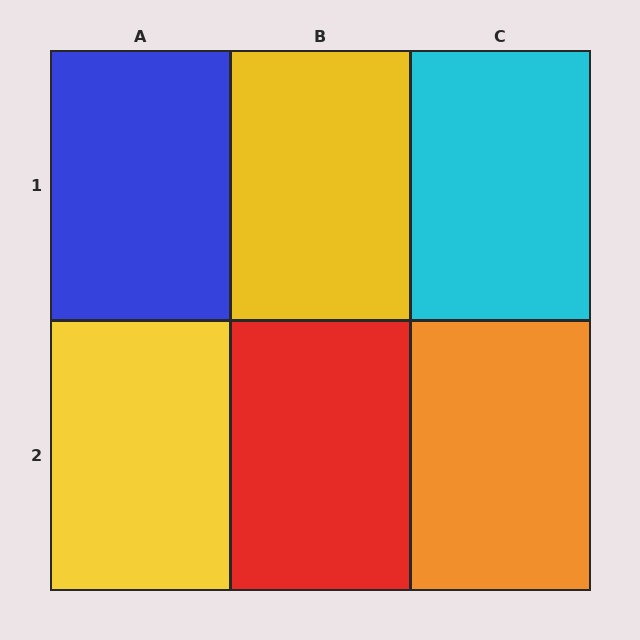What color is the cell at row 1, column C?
Cyan.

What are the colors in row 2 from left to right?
Yellow, red, orange.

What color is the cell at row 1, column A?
Blue.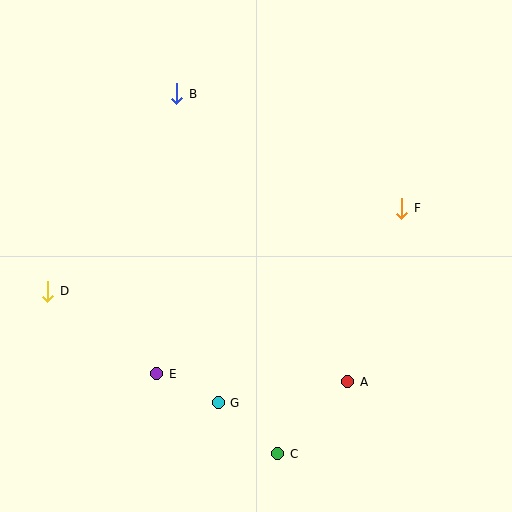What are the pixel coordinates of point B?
Point B is at (177, 94).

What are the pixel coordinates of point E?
Point E is at (157, 374).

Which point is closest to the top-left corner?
Point B is closest to the top-left corner.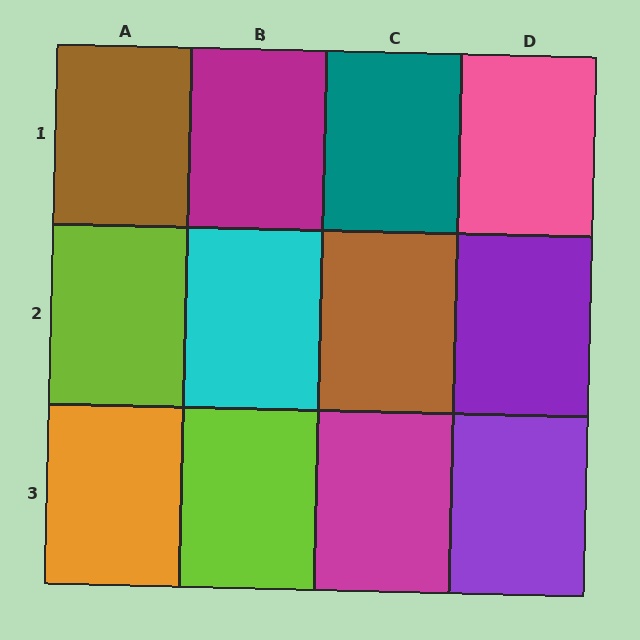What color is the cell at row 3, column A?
Orange.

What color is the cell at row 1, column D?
Pink.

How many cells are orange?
1 cell is orange.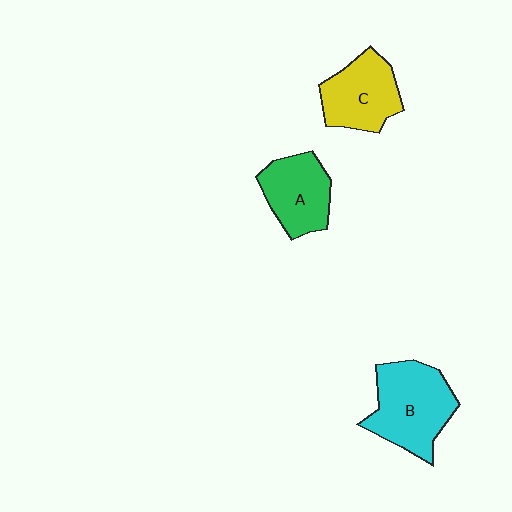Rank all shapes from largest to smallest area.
From largest to smallest: B (cyan), C (yellow), A (green).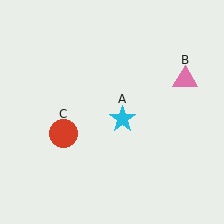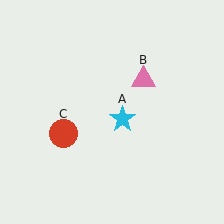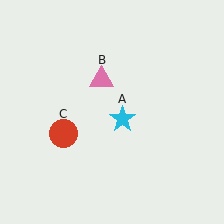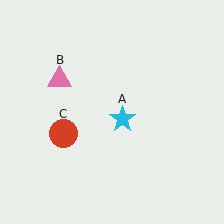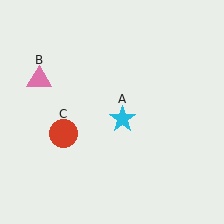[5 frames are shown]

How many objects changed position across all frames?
1 object changed position: pink triangle (object B).